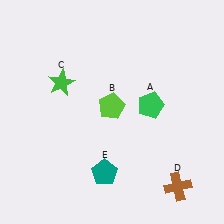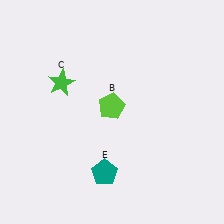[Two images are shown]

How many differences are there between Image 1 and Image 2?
There are 2 differences between the two images.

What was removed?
The green pentagon (A), the brown cross (D) were removed in Image 2.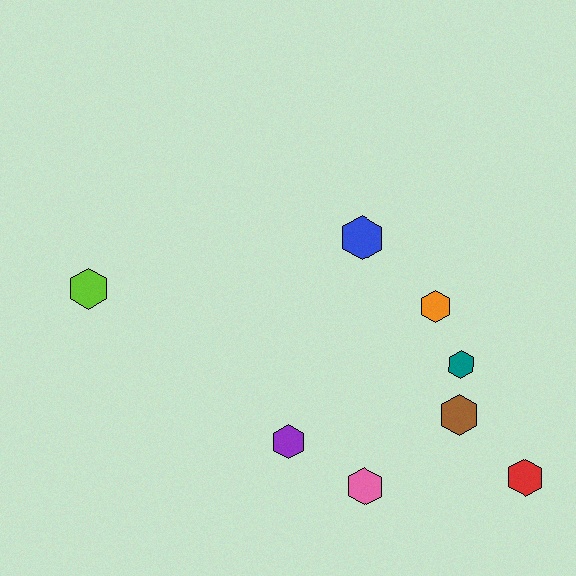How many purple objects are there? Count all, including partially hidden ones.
There is 1 purple object.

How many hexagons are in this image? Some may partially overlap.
There are 8 hexagons.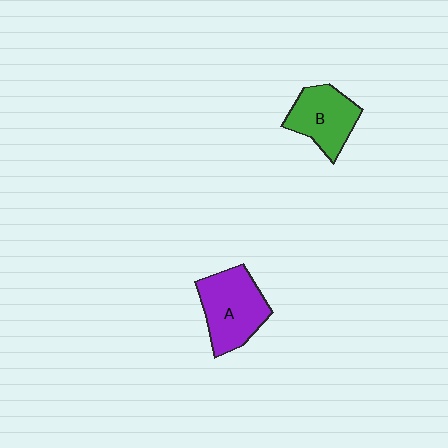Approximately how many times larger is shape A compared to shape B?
Approximately 1.2 times.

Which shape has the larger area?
Shape A (purple).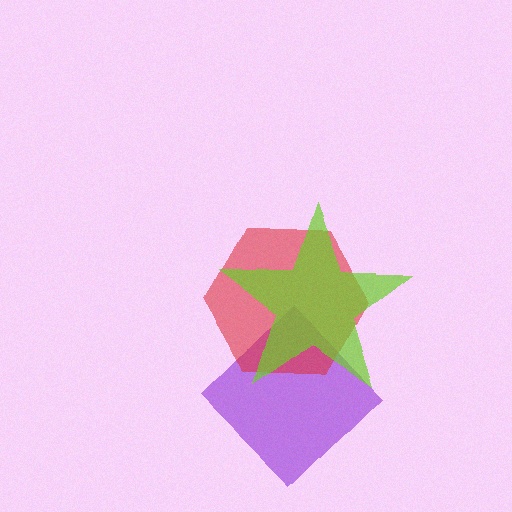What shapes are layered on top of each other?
The layered shapes are: a purple diamond, a red hexagon, a lime star.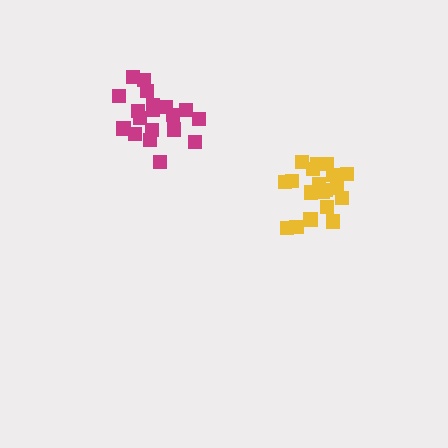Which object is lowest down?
The yellow cluster is bottommost.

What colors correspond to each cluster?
The clusters are colored: magenta, yellow.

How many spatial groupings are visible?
There are 2 spatial groupings.